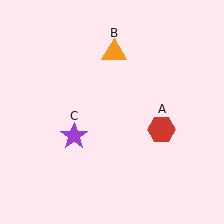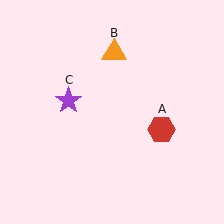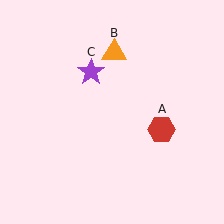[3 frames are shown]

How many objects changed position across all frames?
1 object changed position: purple star (object C).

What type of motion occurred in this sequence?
The purple star (object C) rotated clockwise around the center of the scene.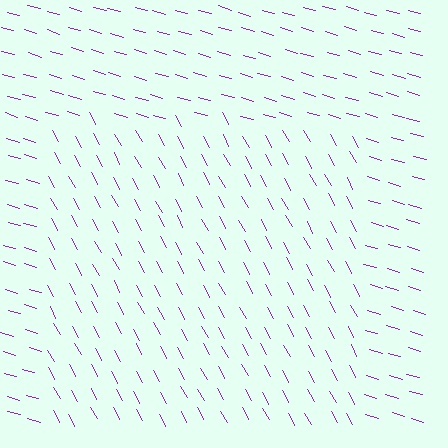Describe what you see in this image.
The image is filled with small purple line segments. A rectangle region in the image has lines oriented differently from the surrounding lines, creating a visible texture boundary.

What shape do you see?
I see a rectangle.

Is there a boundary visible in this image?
Yes, there is a texture boundary formed by a change in line orientation.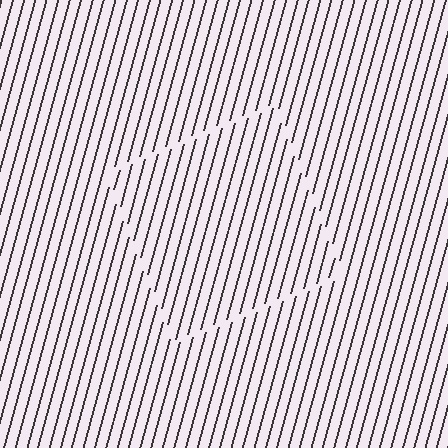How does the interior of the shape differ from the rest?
The interior of the shape contains the same grating, shifted by half a period — the contour is defined by the phase discontinuity where line-ends from the inner and outer gratings abut.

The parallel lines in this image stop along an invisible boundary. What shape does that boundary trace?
An illusory square. The interior of the shape contains the same grating, shifted by half a period — the contour is defined by the phase discontinuity where line-ends from the inner and outer gratings abut.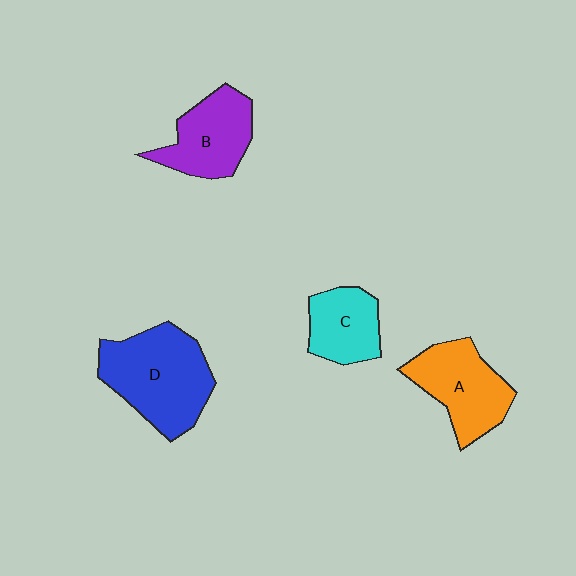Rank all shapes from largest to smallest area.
From largest to smallest: D (blue), A (orange), B (purple), C (cyan).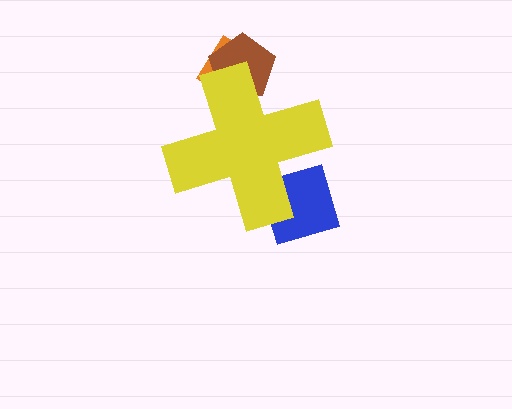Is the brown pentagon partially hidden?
Yes, the brown pentagon is partially hidden behind the yellow cross.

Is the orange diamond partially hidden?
Yes, the orange diamond is partially hidden behind the yellow cross.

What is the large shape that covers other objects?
A yellow cross.